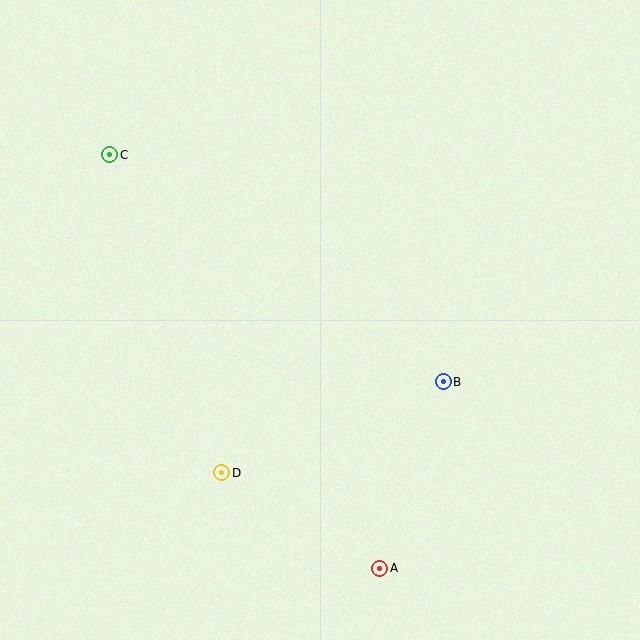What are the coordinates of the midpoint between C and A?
The midpoint between C and A is at (245, 362).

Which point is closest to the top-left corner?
Point C is closest to the top-left corner.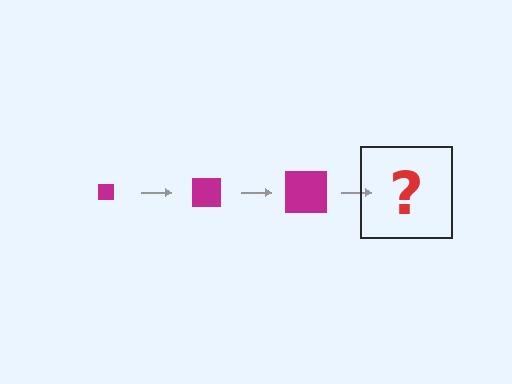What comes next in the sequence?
The next element should be a magenta square, larger than the previous one.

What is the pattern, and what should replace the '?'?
The pattern is that the square gets progressively larger each step. The '?' should be a magenta square, larger than the previous one.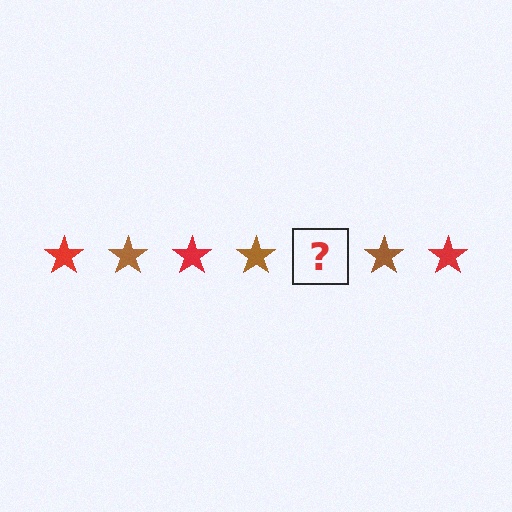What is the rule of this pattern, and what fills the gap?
The rule is that the pattern cycles through red, brown stars. The gap should be filled with a red star.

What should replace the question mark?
The question mark should be replaced with a red star.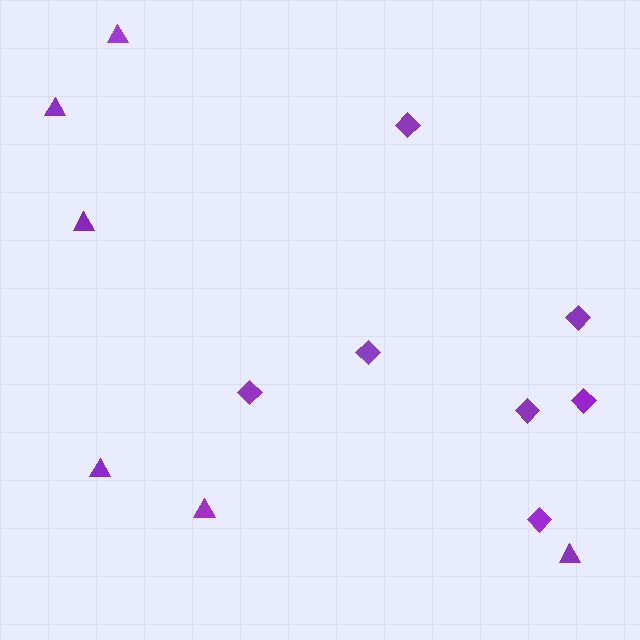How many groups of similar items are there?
There are 2 groups: one group of diamonds (7) and one group of triangles (6).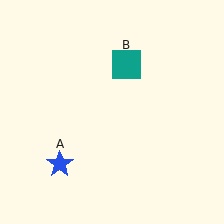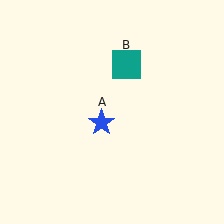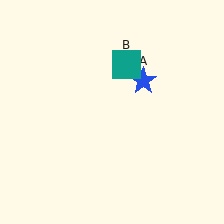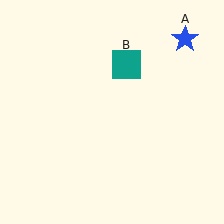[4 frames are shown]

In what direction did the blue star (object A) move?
The blue star (object A) moved up and to the right.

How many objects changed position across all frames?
1 object changed position: blue star (object A).